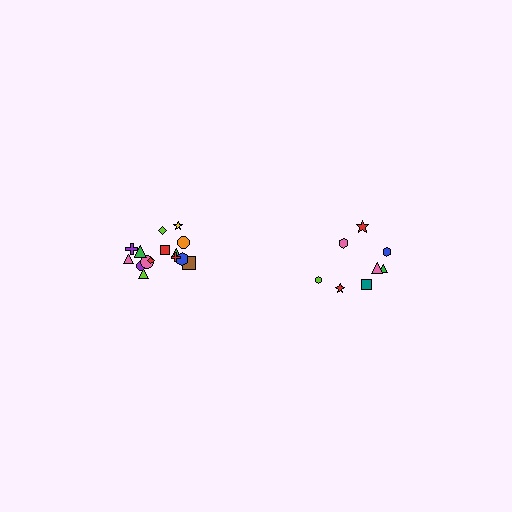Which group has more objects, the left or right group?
The left group.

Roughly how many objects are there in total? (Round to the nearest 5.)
Roughly 25 objects in total.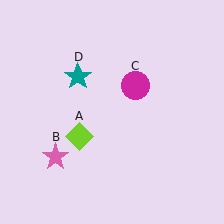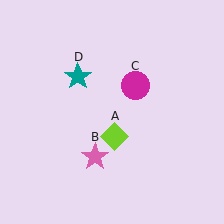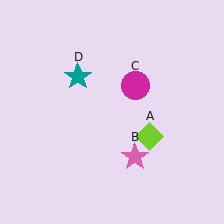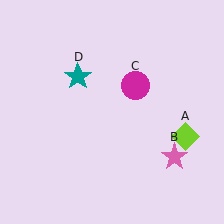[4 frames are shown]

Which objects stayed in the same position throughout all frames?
Magenta circle (object C) and teal star (object D) remained stationary.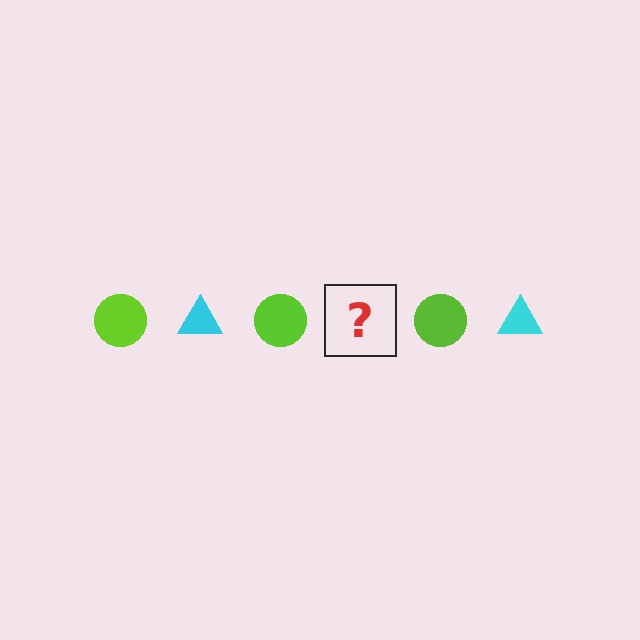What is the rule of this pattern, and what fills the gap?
The rule is that the pattern alternates between lime circle and cyan triangle. The gap should be filled with a cyan triangle.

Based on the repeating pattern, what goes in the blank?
The blank should be a cyan triangle.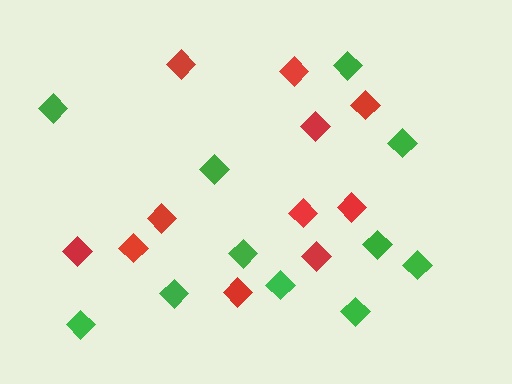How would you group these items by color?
There are 2 groups: one group of green diamonds (11) and one group of red diamonds (11).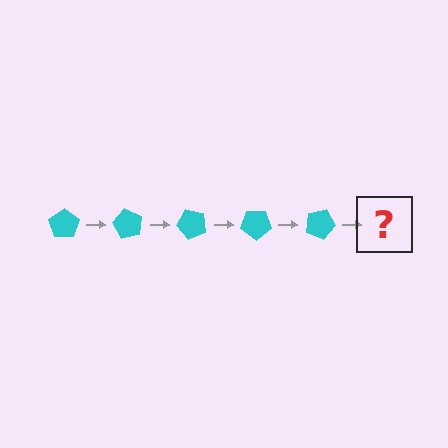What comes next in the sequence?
The next element should be a cyan pentagon rotated 300 degrees.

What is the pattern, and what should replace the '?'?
The pattern is that the pentagon rotates 60 degrees each step. The '?' should be a cyan pentagon rotated 300 degrees.